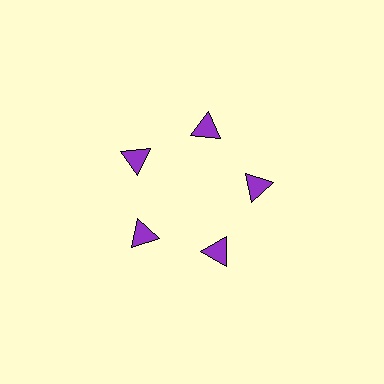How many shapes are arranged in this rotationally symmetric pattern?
There are 5 shapes, arranged in 5 groups of 1.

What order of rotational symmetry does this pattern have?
This pattern has 5-fold rotational symmetry.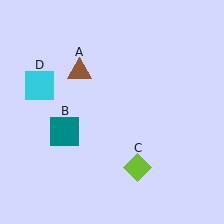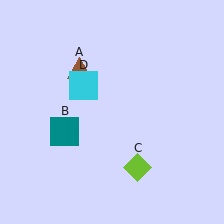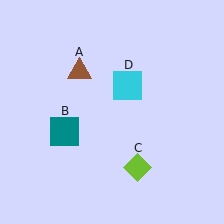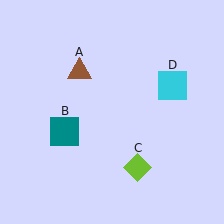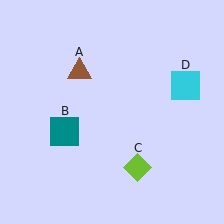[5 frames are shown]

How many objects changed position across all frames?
1 object changed position: cyan square (object D).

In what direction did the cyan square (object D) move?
The cyan square (object D) moved right.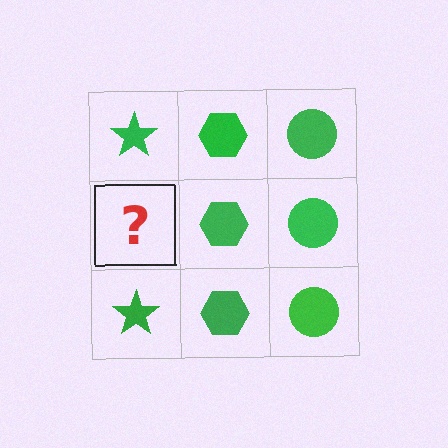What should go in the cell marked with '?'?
The missing cell should contain a green star.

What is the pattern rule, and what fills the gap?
The rule is that each column has a consistent shape. The gap should be filled with a green star.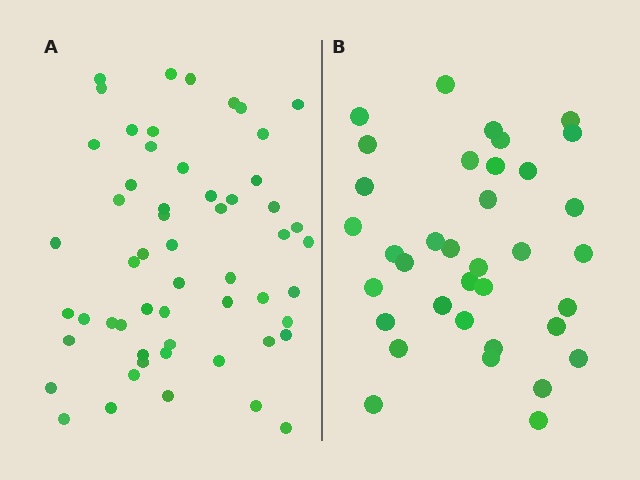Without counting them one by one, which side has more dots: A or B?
Region A (the left region) has more dots.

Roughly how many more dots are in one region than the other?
Region A has approximately 20 more dots than region B.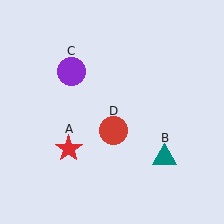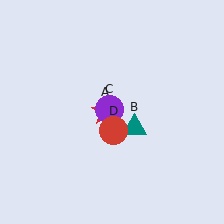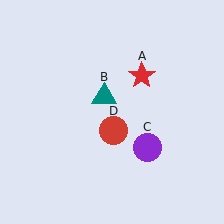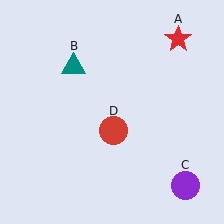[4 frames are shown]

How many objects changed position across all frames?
3 objects changed position: red star (object A), teal triangle (object B), purple circle (object C).